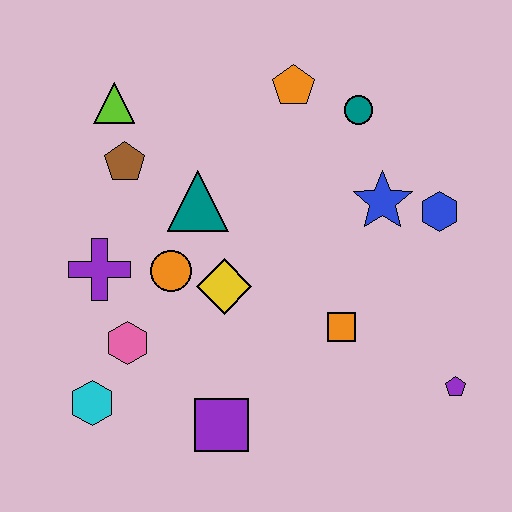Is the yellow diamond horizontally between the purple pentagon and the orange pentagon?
No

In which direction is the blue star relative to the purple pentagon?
The blue star is above the purple pentagon.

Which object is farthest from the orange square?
The lime triangle is farthest from the orange square.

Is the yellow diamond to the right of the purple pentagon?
No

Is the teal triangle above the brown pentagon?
No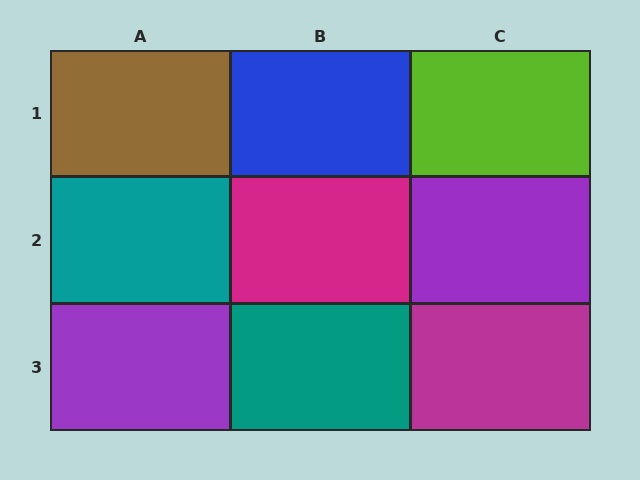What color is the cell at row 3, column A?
Purple.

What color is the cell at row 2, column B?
Magenta.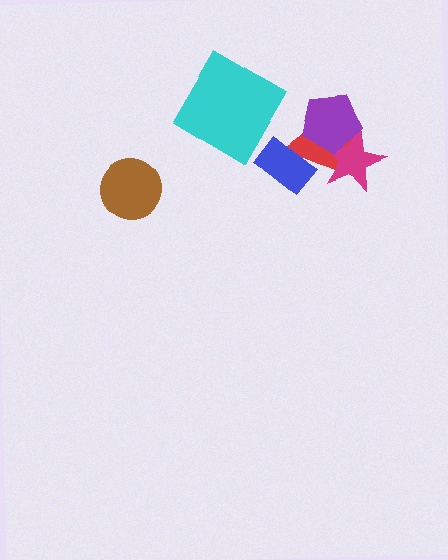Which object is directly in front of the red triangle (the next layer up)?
The blue rectangle is directly in front of the red triangle.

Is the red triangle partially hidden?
Yes, it is partially covered by another shape.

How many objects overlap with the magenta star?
2 objects overlap with the magenta star.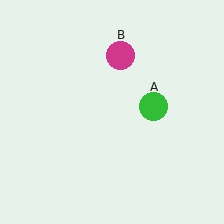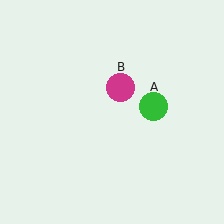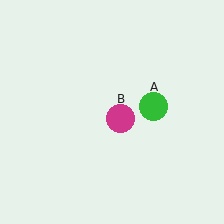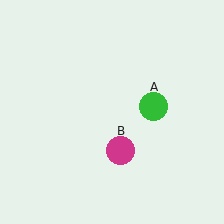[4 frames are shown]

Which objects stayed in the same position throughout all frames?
Green circle (object A) remained stationary.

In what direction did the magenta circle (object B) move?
The magenta circle (object B) moved down.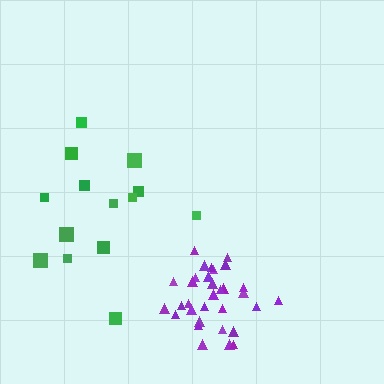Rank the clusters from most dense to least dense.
purple, green.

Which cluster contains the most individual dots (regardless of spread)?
Purple (32).